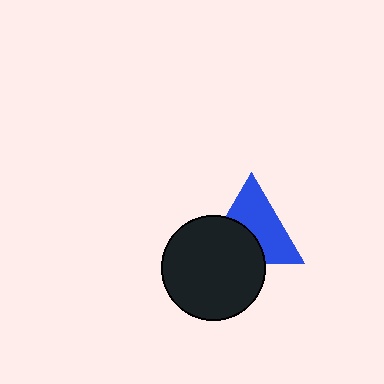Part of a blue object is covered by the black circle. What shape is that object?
It is a triangle.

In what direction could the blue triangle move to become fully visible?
The blue triangle could move up. That would shift it out from behind the black circle entirely.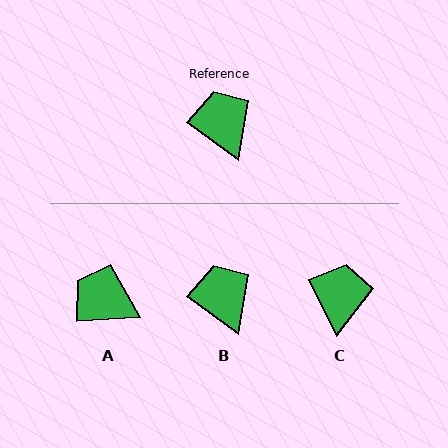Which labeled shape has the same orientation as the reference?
B.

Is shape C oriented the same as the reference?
No, it is off by about 28 degrees.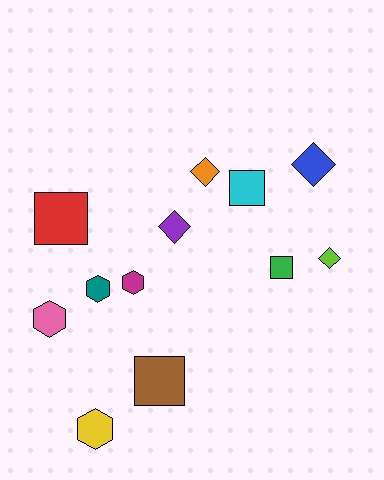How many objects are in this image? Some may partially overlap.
There are 12 objects.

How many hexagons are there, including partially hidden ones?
There are 4 hexagons.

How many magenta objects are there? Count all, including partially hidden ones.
There is 1 magenta object.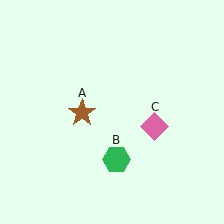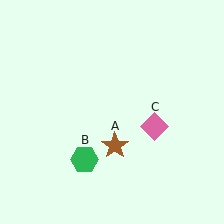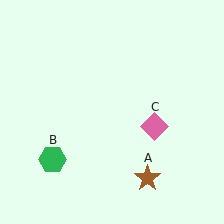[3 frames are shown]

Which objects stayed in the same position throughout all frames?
Pink diamond (object C) remained stationary.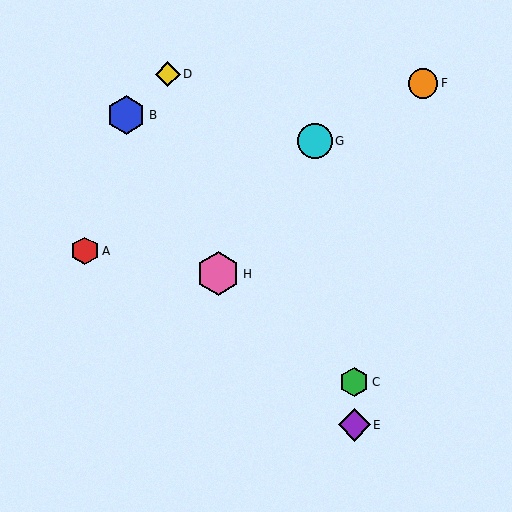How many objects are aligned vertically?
2 objects (C, E) are aligned vertically.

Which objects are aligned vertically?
Objects C, E are aligned vertically.